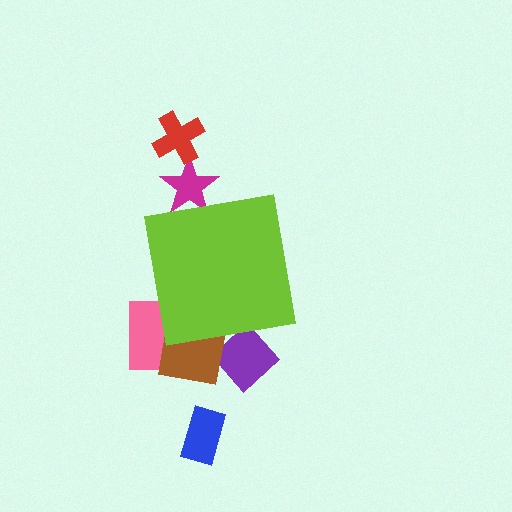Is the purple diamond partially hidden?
Yes, the purple diamond is partially hidden behind the lime square.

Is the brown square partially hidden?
Yes, the brown square is partially hidden behind the lime square.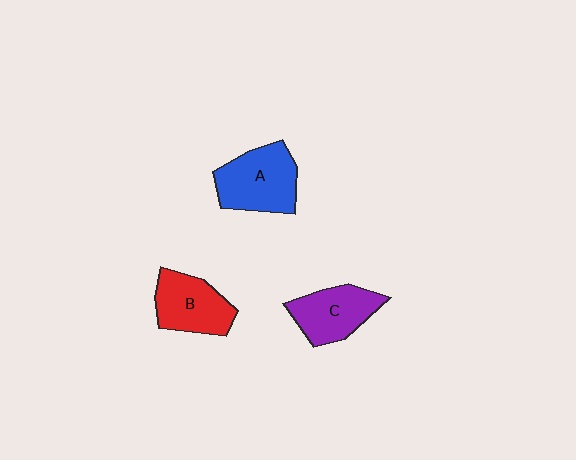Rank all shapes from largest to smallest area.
From largest to smallest: A (blue), B (red), C (purple).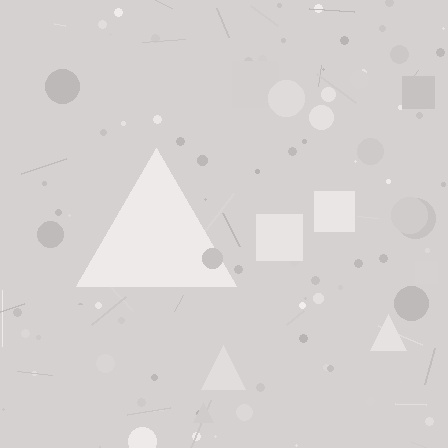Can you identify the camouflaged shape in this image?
The camouflaged shape is a triangle.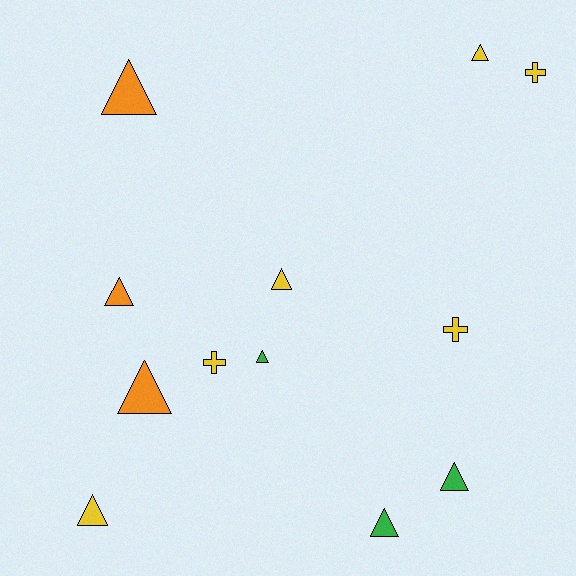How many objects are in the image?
There are 12 objects.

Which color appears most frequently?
Yellow, with 6 objects.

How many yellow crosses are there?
There are 3 yellow crosses.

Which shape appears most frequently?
Triangle, with 9 objects.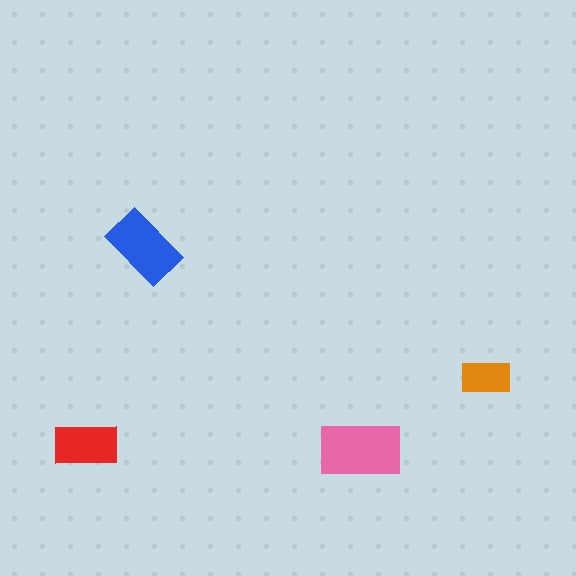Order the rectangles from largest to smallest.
the pink one, the blue one, the red one, the orange one.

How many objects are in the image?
There are 4 objects in the image.